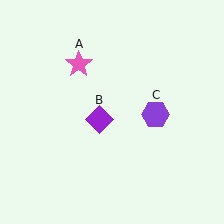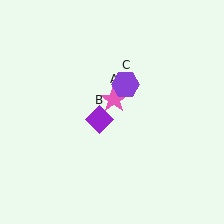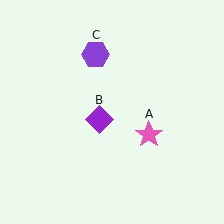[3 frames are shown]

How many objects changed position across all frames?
2 objects changed position: pink star (object A), purple hexagon (object C).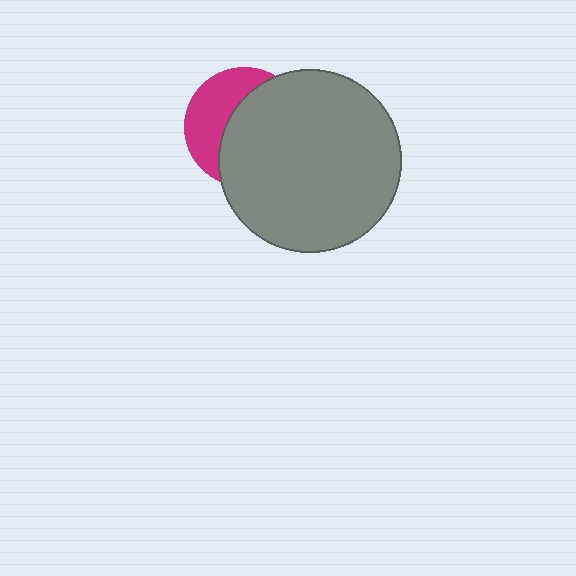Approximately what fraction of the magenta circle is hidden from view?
Roughly 62% of the magenta circle is hidden behind the gray circle.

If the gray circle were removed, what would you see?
You would see the complete magenta circle.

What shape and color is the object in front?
The object in front is a gray circle.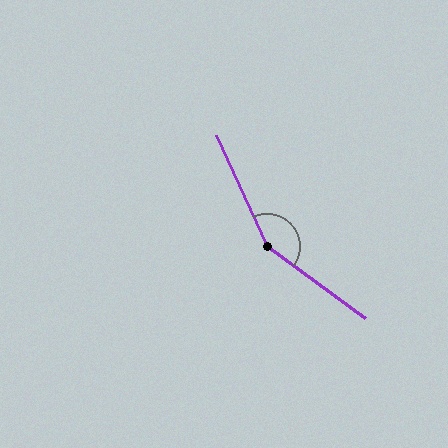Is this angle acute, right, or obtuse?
It is obtuse.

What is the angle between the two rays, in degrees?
Approximately 151 degrees.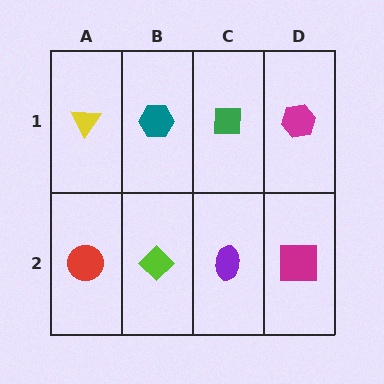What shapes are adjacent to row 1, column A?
A red circle (row 2, column A), a teal hexagon (row 1, column B).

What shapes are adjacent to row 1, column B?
A lime diamond (row 2, column B), a yellow triangle (row 1, column A), a green square (row 1, column C).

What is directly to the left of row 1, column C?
A teal hexagon.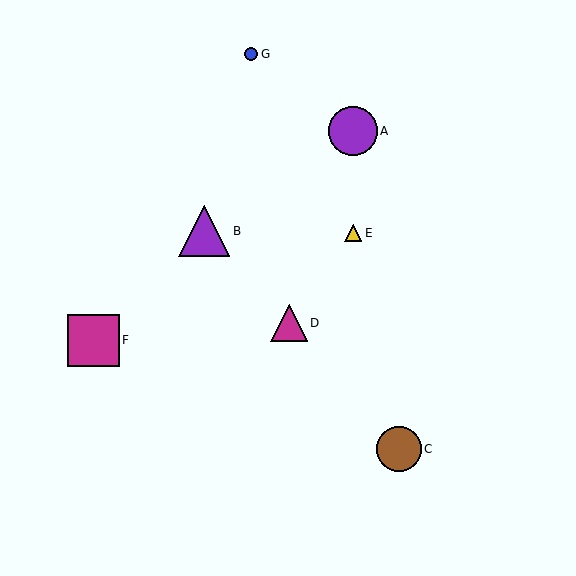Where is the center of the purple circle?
The center of the purple circle is at (353, 131).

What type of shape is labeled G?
Shape G is a blue circle.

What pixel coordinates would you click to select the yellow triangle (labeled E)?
Click at (353, 233) to select the yellow triangle E.